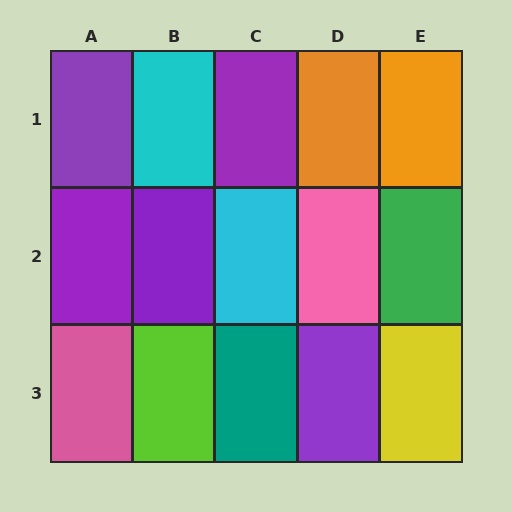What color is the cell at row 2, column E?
Green.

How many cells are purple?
5 cells are purple.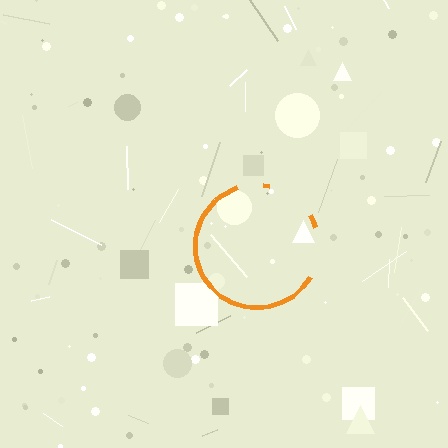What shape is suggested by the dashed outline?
The dashed outline suggests a circle.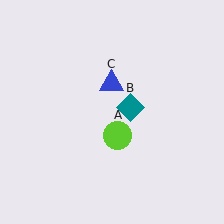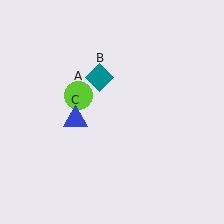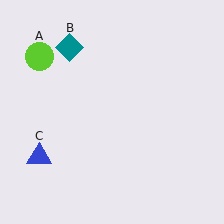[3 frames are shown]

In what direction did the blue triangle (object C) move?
The blue triangle (object C) moved down and to the left.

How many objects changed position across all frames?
3 objects changed position: lime circle (object A), teal diamond (object B), blue triangle (object C).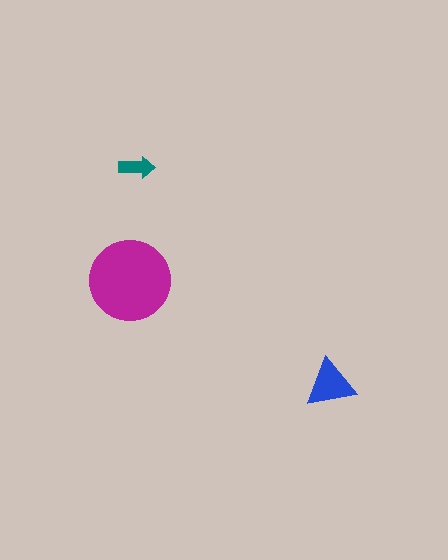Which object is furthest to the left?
The magenta circle is leftmost.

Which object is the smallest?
The teal arrow.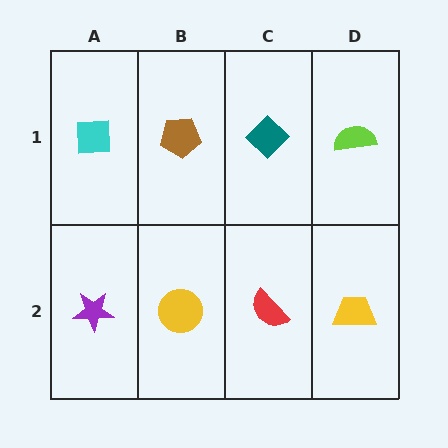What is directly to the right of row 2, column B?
A red semicircle.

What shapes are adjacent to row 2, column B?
A brown pentagon (row 1, column B), a purple star (row 2, column A), a red semicircle (row 2, column C).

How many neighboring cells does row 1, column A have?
2.